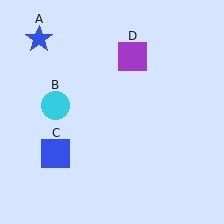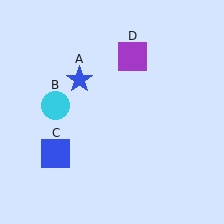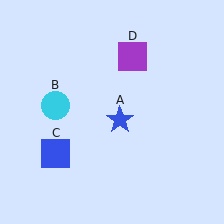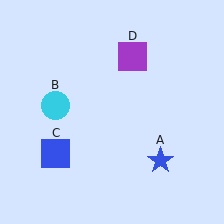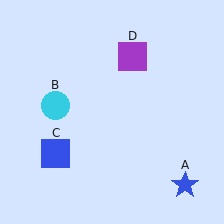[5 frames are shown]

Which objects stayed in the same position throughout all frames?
Cyan circle (object B) and blue square (object C) and purple square (object D) remained stationary.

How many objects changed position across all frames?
1 object changed position: blue star (object A).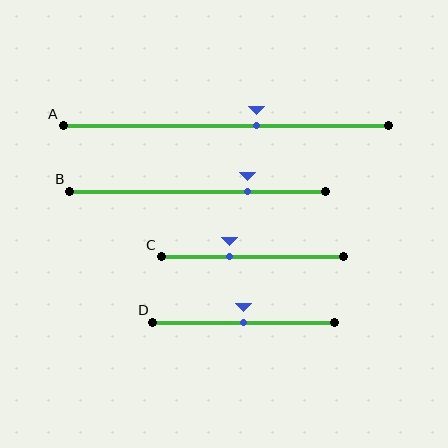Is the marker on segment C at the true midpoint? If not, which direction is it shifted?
No, the marker on segment C is shifted to the left by about 13% of the segment length.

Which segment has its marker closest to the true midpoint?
Segment D has its marker closest to the true midpoint.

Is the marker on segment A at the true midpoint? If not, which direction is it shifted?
No, the marker on segment A is shifted to the right by about 9% of the segment length.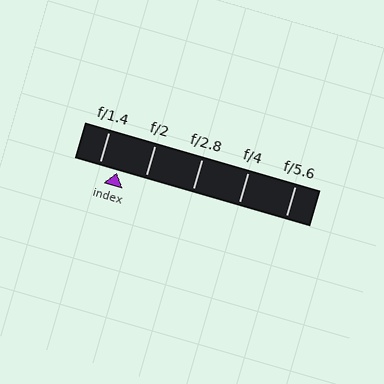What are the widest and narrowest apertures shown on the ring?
The widest aperture shown is f/1.4 and the narrowest is f/5.6.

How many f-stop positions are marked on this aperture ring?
There are 5 f-stop positions marked.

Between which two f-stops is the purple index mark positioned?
The index mark is between f/1.4 and f/2.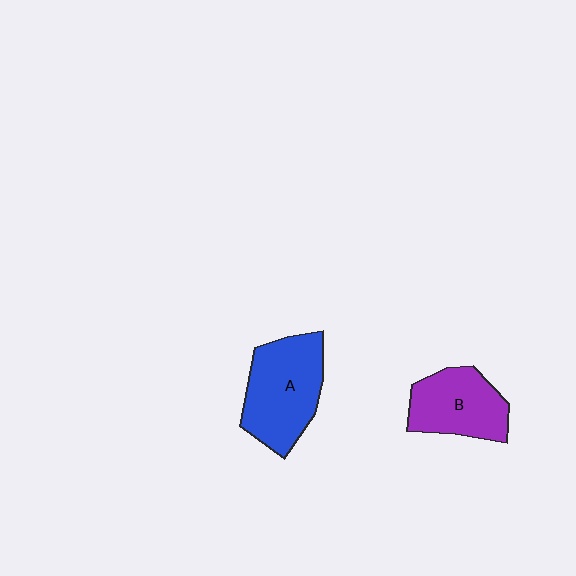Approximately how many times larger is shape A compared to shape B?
Approximately 1.2 times.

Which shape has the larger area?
Shape A (blue).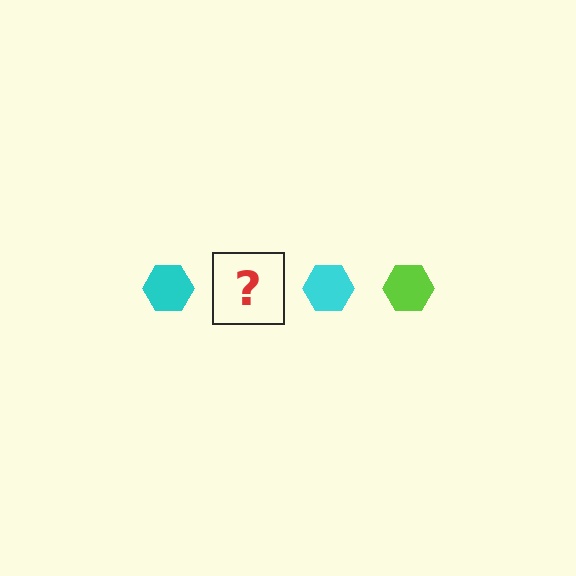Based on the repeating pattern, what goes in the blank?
The blank should be a lime hexagon.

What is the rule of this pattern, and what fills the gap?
The rule is that the pattern cycles through cyan, lime hexagons. The gap should be filled with a lime hexagon.